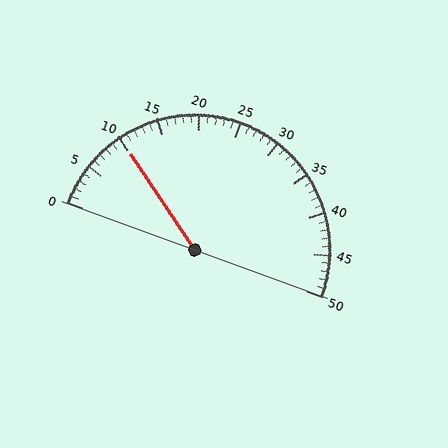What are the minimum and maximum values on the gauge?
The gauge ranges from 0 to 50.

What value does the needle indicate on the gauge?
The needle indicates approximately 10.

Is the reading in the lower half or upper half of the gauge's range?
The reading is in the lower half of the range (0 to 50).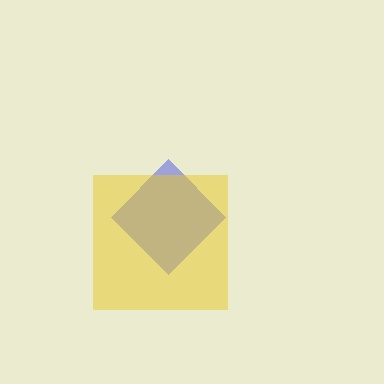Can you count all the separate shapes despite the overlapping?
Yes, there are 2 separate shapes.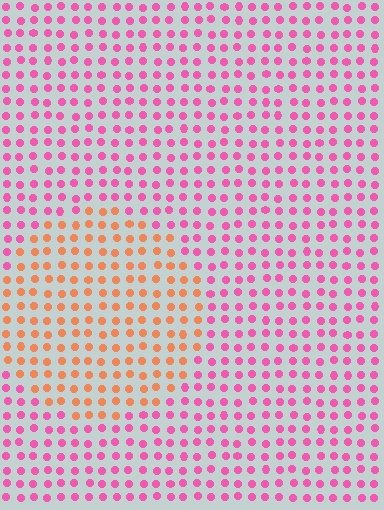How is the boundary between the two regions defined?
The boundary is defined purely by a slight shift in hue (about 53 degrees). Spacing, size, and orientation are identical on both sides.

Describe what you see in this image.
The image is filled with small pink elements in a uniform arrangement. A circle-shaped region is visible where the elements are tinted to a slightly different hue, forming a subtle color boundary.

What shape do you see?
I see a circle.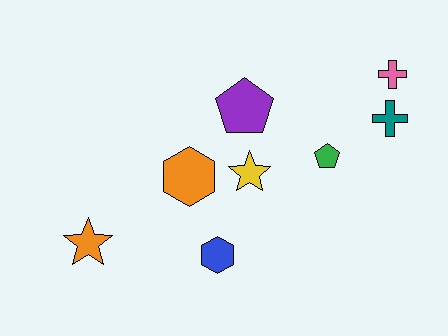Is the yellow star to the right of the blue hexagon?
Yes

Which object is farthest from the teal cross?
The orange star is farthest from the teal cross.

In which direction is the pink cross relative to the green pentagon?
The pink cross is above the green pentagon.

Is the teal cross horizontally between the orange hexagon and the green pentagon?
No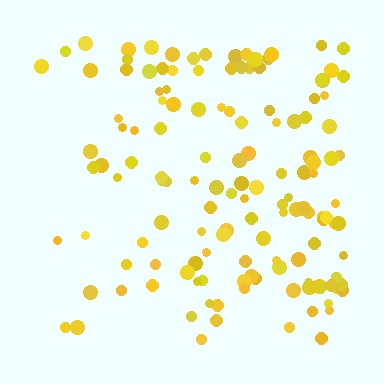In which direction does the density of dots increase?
From left to right, with the right side densest.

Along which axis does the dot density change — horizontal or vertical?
Horizontal.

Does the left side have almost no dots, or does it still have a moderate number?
Still a moderate number, just noticeably fewer than the right.